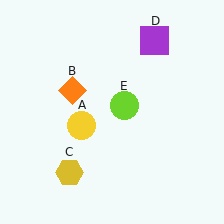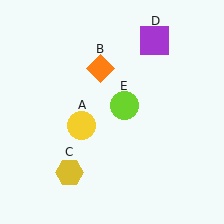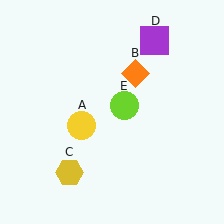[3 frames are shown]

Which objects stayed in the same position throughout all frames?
Yellow circle (object A) and yellow hexagon (object C) and purple square (object D) and lime circle (object E) remained stationary.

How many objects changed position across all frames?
1 object changed position: orange diamond (object B).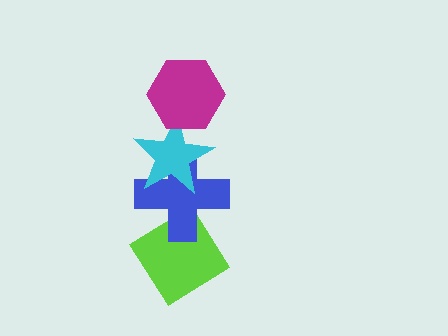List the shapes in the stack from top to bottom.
From top to bottom: the magenta hexagon, the cyan star, the blue cross, the lime diamond.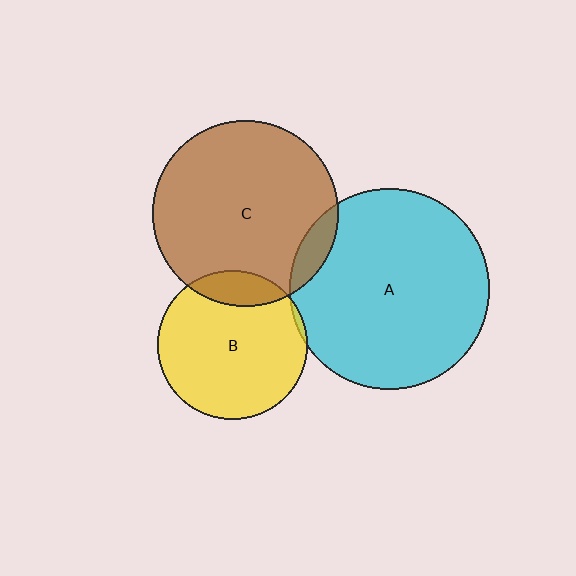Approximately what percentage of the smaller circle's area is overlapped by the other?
Approximately 10%.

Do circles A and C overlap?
Yes.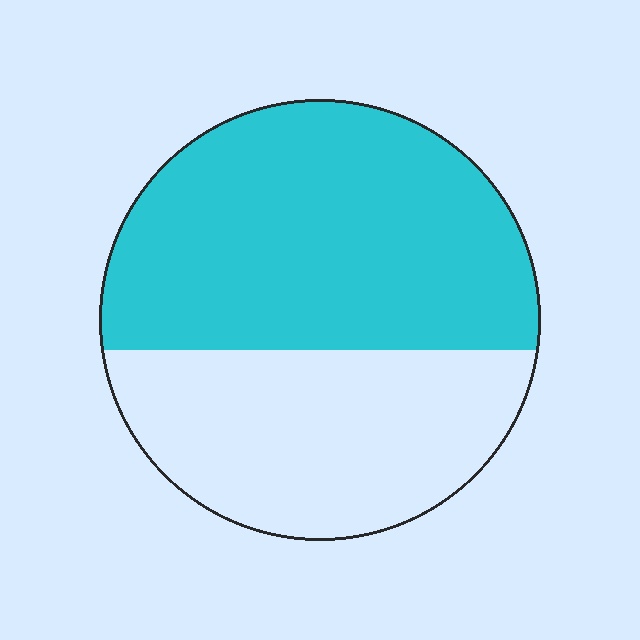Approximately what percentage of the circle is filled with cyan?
Approximately 60%.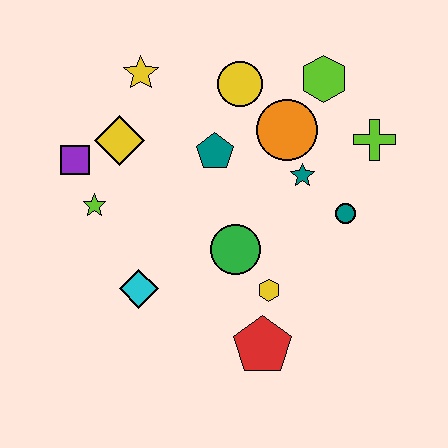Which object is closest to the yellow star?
The yellow diamond is closest to the yellow star.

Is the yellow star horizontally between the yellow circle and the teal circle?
No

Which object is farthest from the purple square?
The lime cross is farthest from the purple square.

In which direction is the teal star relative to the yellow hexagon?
The teal star is above the yellow hexagon.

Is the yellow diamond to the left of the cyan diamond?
Yes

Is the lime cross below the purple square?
No